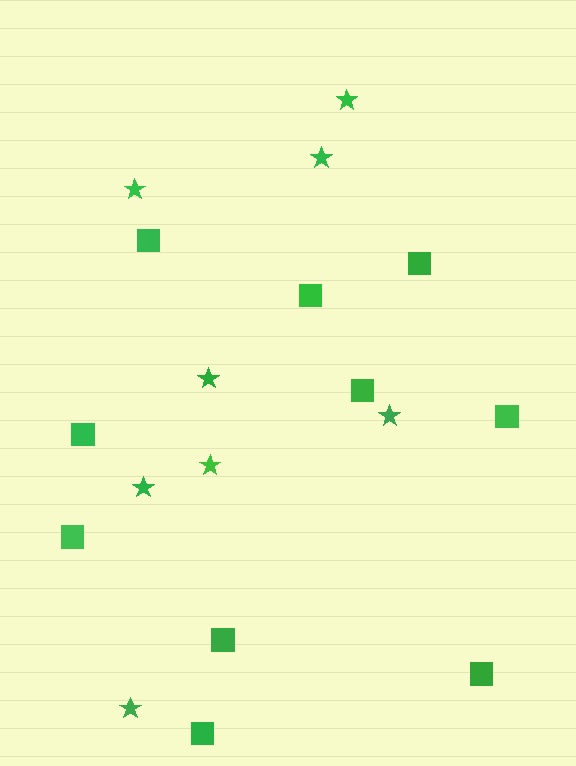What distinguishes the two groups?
There are 2 groups: one group of stars (8) and one group of squares (10).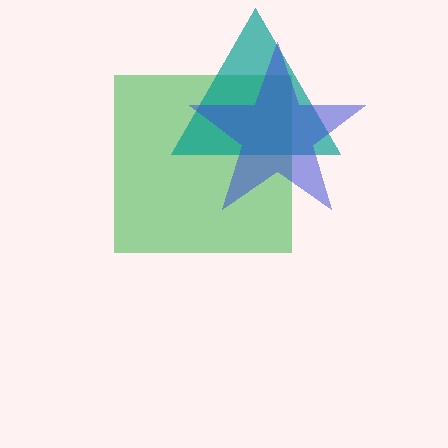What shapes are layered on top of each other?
The layered shapes are: a green square, a teal triangle, a blue star.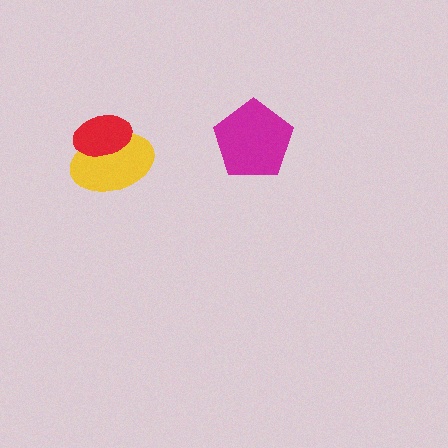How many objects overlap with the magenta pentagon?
0 objects overlap with the magenta pentagon.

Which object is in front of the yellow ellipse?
The red ellipse is in front of the yellow ellipse.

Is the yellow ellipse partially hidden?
Yes, it is partially covered by another shape.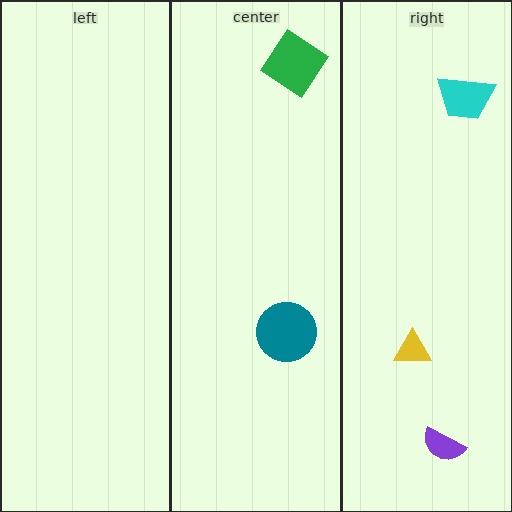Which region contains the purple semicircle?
The right region.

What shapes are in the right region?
The purple semicircle, the cyan trapezoid, the yellow triangle.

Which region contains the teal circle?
The center region.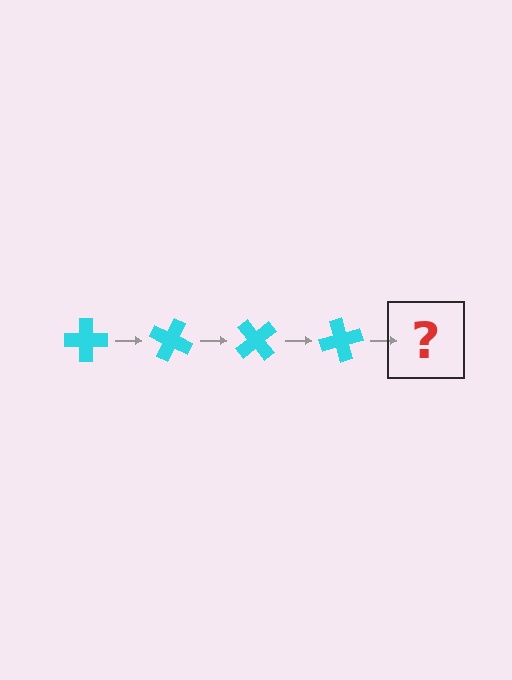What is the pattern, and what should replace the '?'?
The pattern is that the cross rotates 25 degrees each step. The '?' should be a cyan cross rotated 100 degrees.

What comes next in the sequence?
The next element should be a cyan cross rotated 100 degrees.